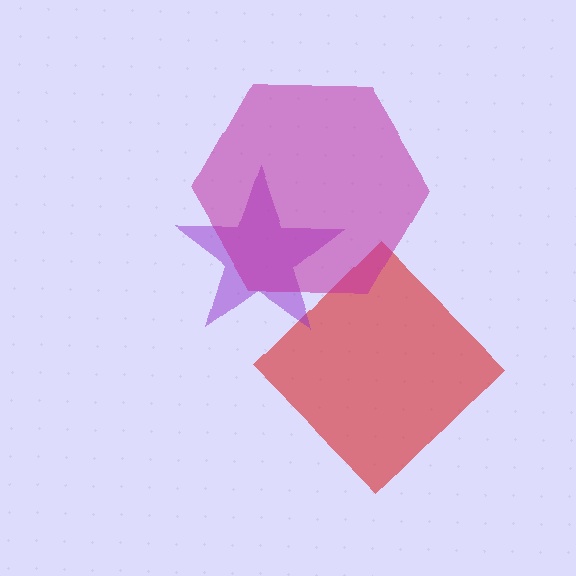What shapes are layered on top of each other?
The layered shapes are: a red diamond, a purple star, a magenta hexagon.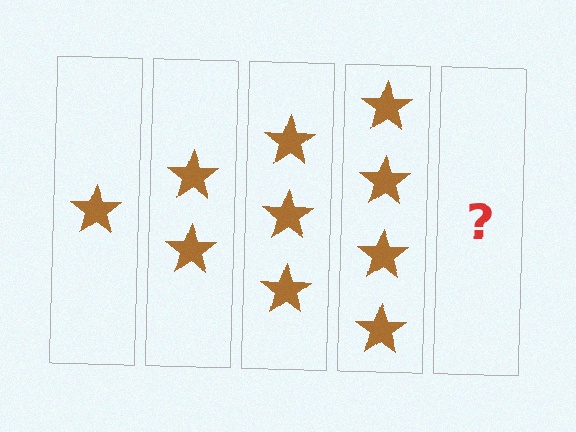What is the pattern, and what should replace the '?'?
The pattern is that each step adds one more star. The '?' should be 5 stars.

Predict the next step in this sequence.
The next step is 5 stars.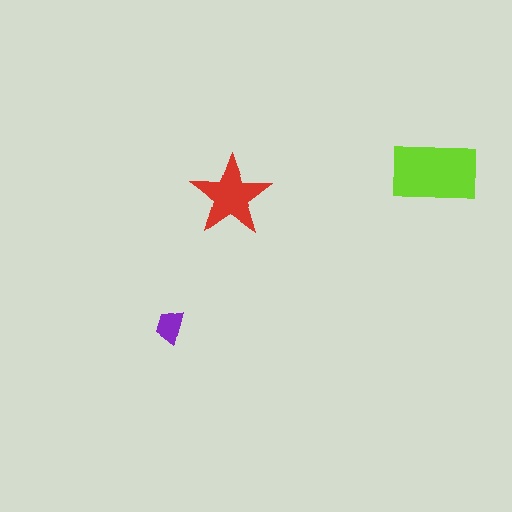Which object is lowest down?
The purple trapezoid is bottommost.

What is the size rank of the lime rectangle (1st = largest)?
1st.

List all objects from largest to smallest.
The lime rectangle, the red star, the purple trapezoid.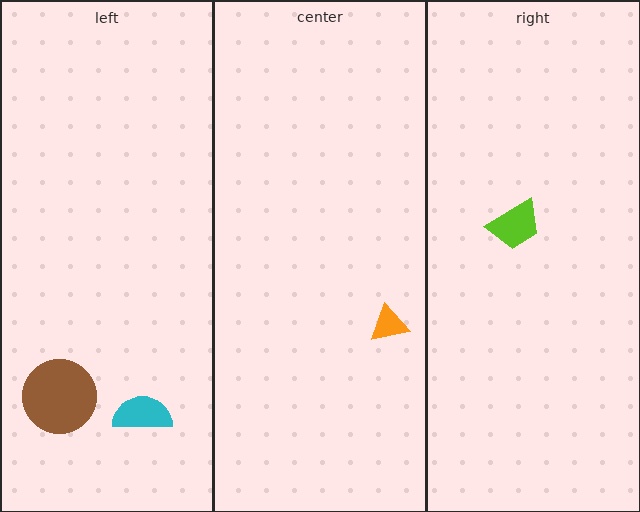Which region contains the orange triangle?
The center region.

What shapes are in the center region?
The orange triangle.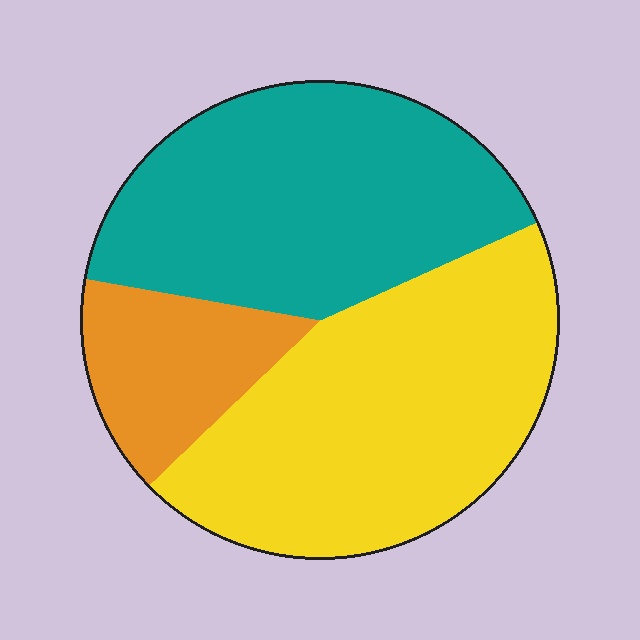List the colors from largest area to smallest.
From largest to smallest: yellow, teal, orange.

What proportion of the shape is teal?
Teal takes up about two fifths (2/5) of the shape.